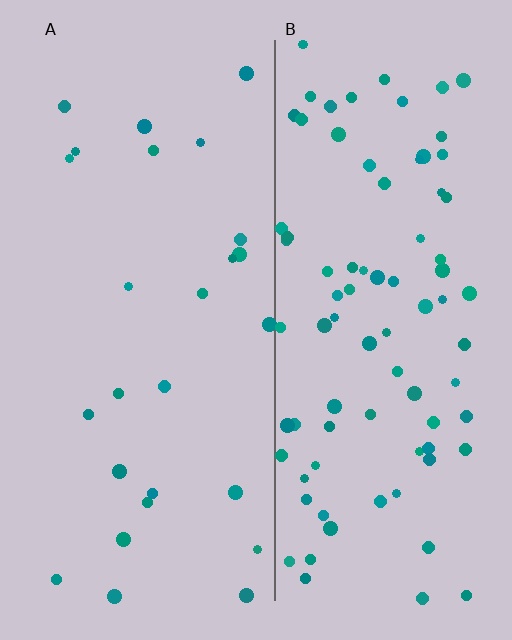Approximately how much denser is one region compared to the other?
Approximately 3.3× — region B over region A.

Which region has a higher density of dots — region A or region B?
B (the right).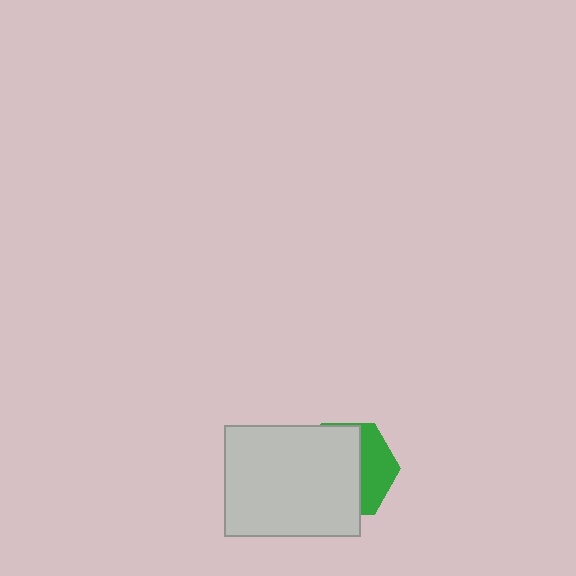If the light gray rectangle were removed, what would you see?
You would see the complete green hexagon.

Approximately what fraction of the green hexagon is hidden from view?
Roughly 66% of the green hexagon is hidden behind the light gray rectangle.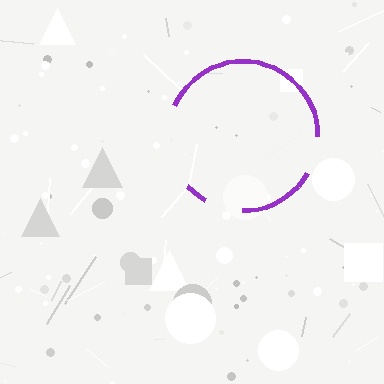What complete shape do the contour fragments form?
The contour fragments form a circle.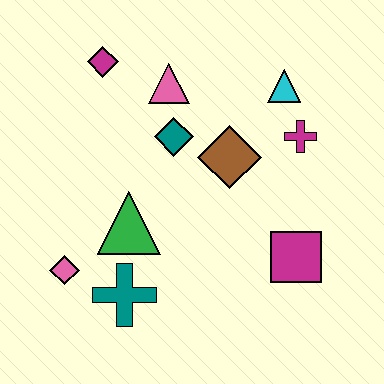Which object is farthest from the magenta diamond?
The magenta square is farthest from the magenta diamond.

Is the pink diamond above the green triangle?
No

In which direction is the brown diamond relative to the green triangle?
The brown diamond is to the right of the green triangle.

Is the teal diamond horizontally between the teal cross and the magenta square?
Yes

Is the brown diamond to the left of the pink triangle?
No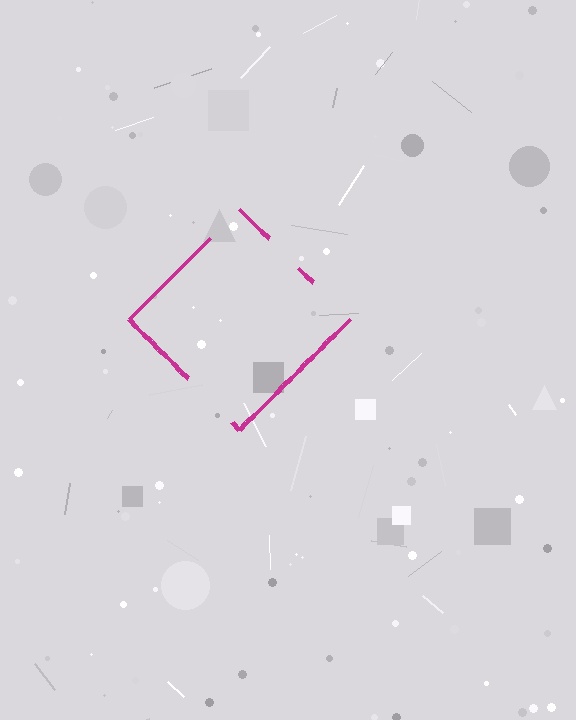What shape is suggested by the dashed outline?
The dashed outline suggests a diamond.